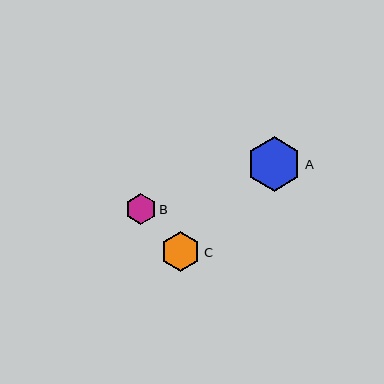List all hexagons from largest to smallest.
From largest to smallest: A, C, B.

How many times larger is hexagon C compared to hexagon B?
Hexagon C is approximately 1.3 times the size of hexagon B.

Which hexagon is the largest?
Hexagon A is the largest with a size of approximately 55 pixels.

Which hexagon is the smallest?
Hexagon B is the smallest with a size of approximately 31 pixels.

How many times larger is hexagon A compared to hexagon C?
Hexagon A is approximately 1.4 times the size of hexagon C.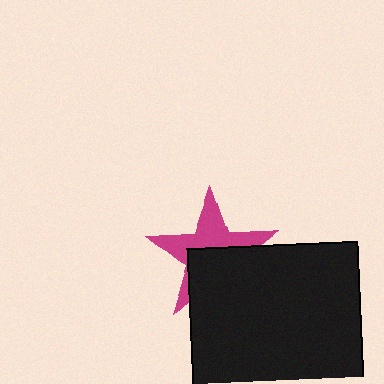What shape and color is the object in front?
The object in front is a black square.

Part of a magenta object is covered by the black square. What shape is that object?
It is a star.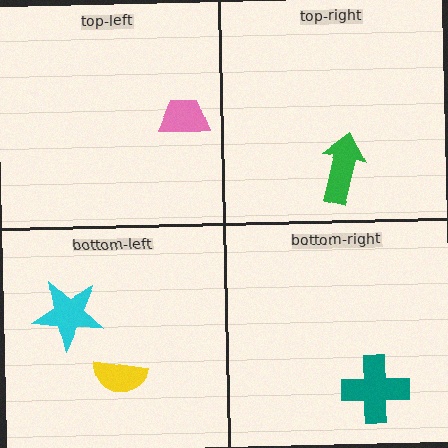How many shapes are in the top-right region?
1.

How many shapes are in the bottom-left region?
2.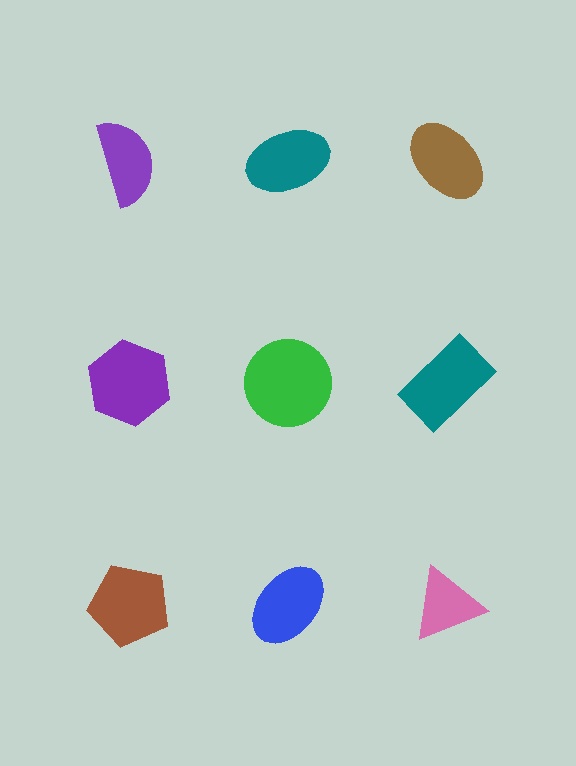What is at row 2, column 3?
A teal rectangle.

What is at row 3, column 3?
A pink triangle.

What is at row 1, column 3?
A brown ellipse.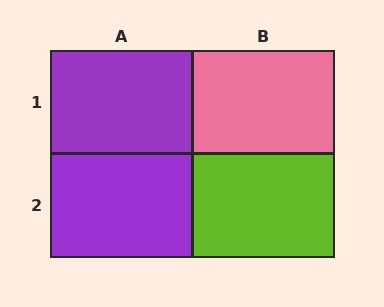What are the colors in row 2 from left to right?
Purple, lime.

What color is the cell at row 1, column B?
Pink.